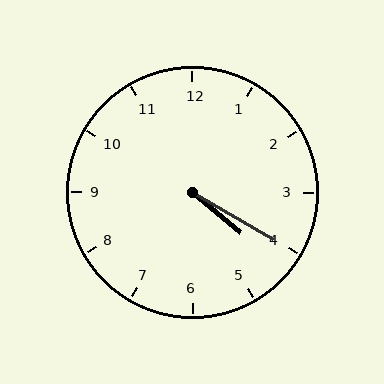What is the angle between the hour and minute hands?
Approximately 10 degrees.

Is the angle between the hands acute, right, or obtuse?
It is acute.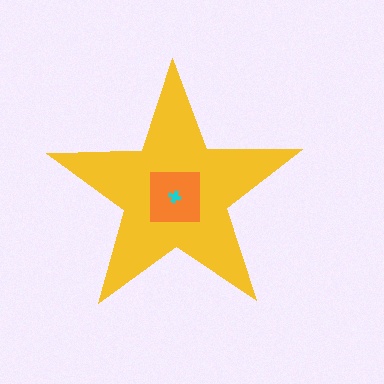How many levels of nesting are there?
3.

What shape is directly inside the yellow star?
The orange square.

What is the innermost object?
The cyan cross.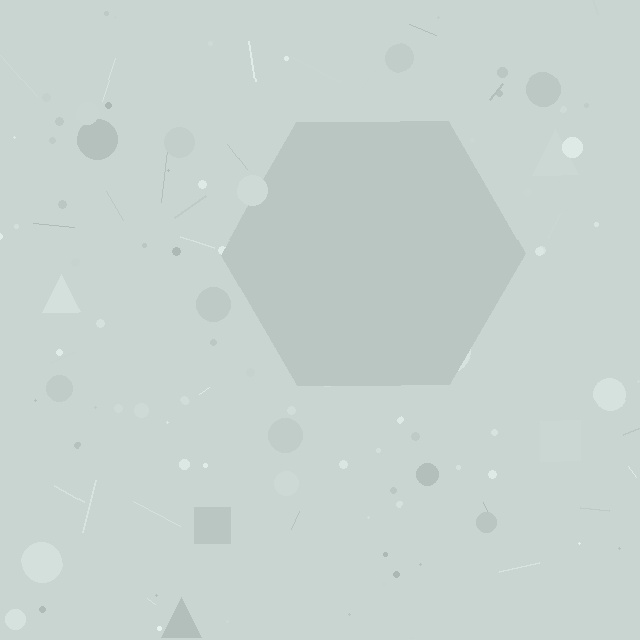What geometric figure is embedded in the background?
A hexagon is embedded in the background.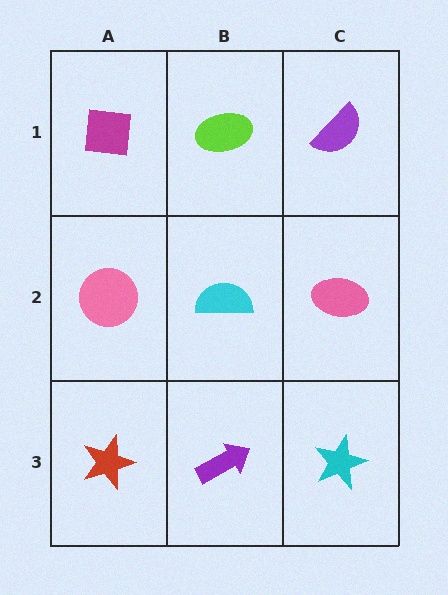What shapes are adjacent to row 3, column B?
A cyan semicircle (row 2, column B), a red star (row 3, column A), a cyan star (row 3, column C).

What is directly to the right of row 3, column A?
A purple arrow.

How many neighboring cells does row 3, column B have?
3.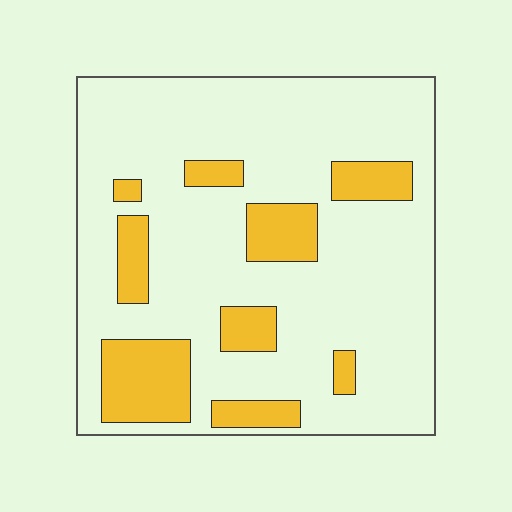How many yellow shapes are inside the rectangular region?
9.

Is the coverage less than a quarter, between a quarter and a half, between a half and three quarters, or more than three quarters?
Less than a quarter.